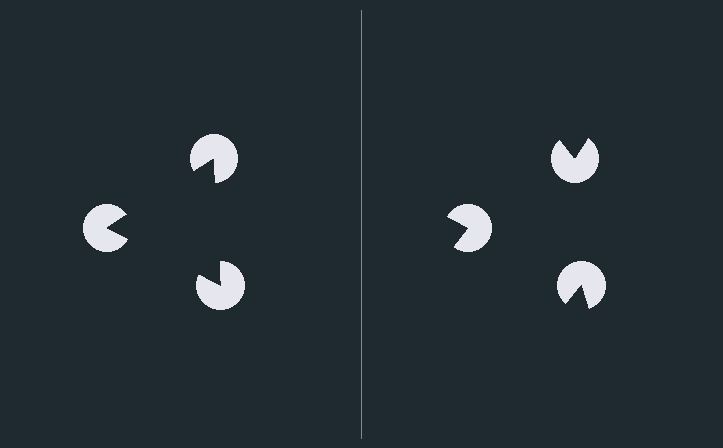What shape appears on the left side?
An illusory triangle.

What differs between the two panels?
The pac-man discs are positioned identically on both sides; only the wedge orientations differ. On the left they align to a triangle; on the right they are misaligned.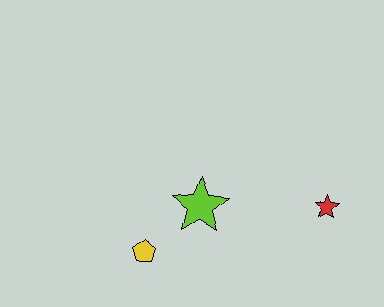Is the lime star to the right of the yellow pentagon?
Yes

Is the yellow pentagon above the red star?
No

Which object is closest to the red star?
The lime star is closest to the red star.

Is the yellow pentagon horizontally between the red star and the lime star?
No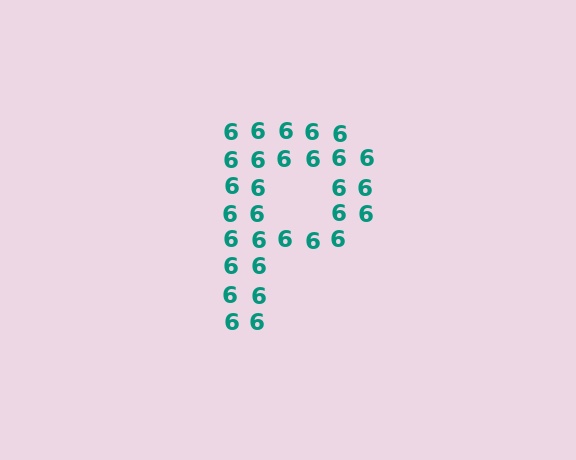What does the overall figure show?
The overall figure shows the letter P.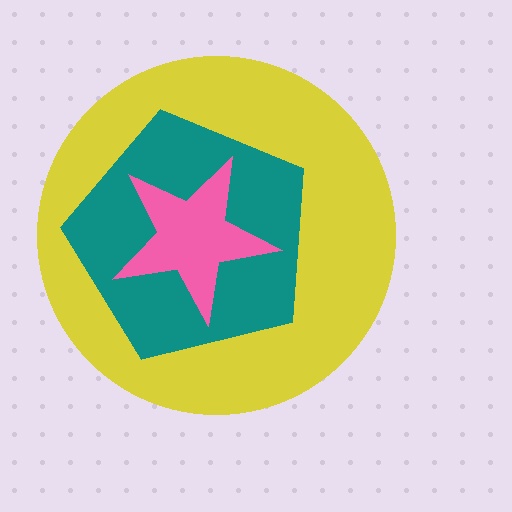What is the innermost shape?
The pink star.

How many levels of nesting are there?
3.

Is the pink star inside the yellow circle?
Yes.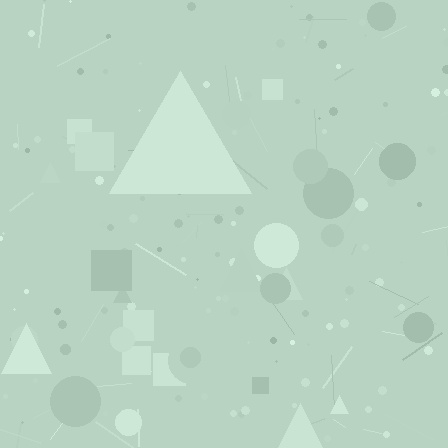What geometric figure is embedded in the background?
A triangle is embedded in the background.